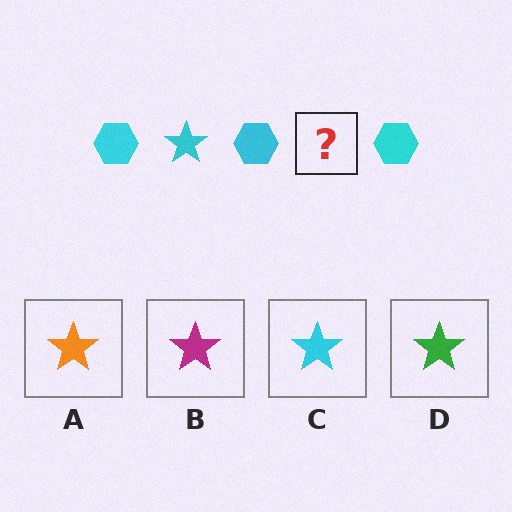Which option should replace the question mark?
Option C.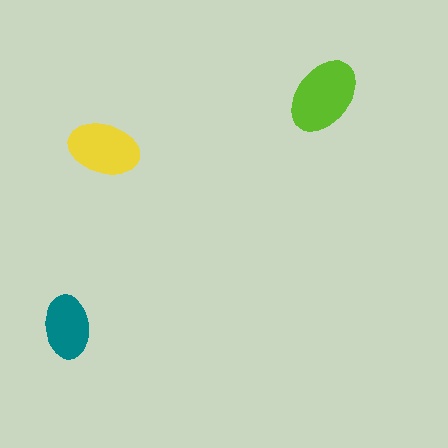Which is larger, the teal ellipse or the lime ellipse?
The lime one.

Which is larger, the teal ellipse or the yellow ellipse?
The yellow one.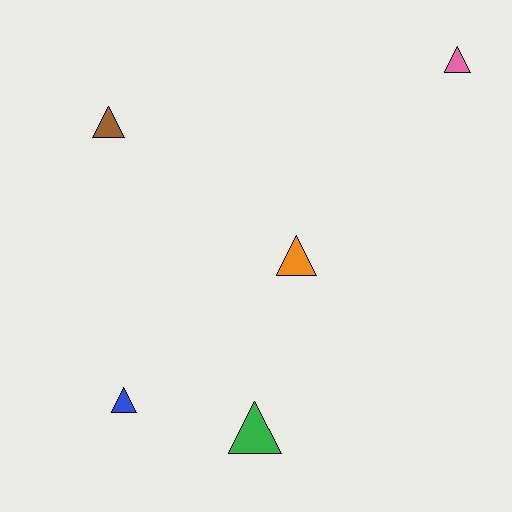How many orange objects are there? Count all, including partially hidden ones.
There is 1 orange object.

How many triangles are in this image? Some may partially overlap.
There are 5 triangles.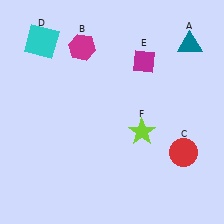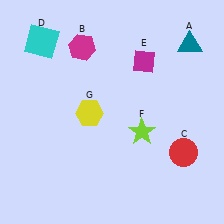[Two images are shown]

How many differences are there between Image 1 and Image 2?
There is 1 difference between the two images.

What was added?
A yellow hexagon (G) was added in Image 2.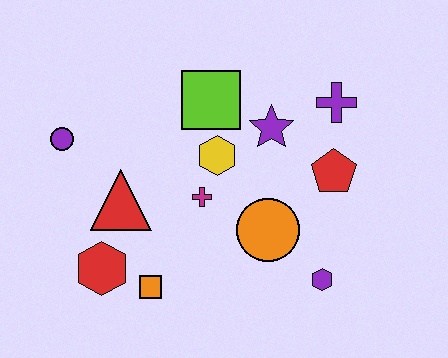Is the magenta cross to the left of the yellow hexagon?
Yes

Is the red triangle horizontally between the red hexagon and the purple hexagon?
Yes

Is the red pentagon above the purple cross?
No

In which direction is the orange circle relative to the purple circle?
The orange circle is to the right of the purple circle.